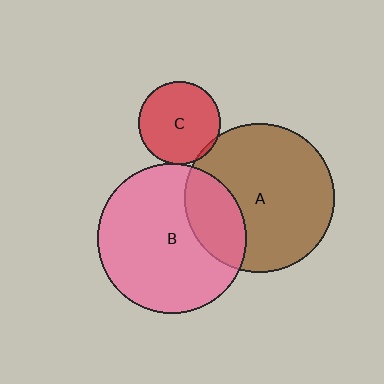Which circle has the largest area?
Circle B (pink).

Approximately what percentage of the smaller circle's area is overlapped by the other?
Approximately 5%.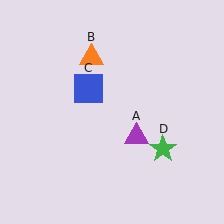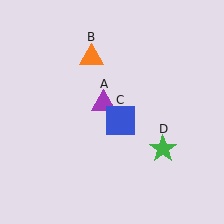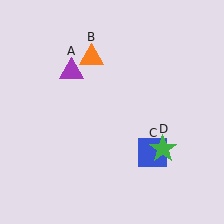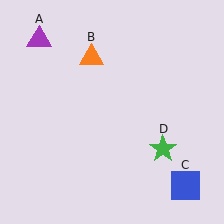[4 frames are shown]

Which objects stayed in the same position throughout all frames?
Orange triangle (object B) and green star (object D) remained stationary.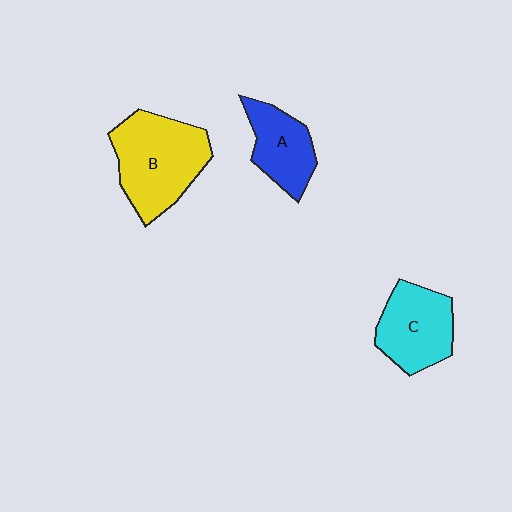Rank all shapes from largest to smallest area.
From largest to smallest: B (yellow), C (cyan), A (blue).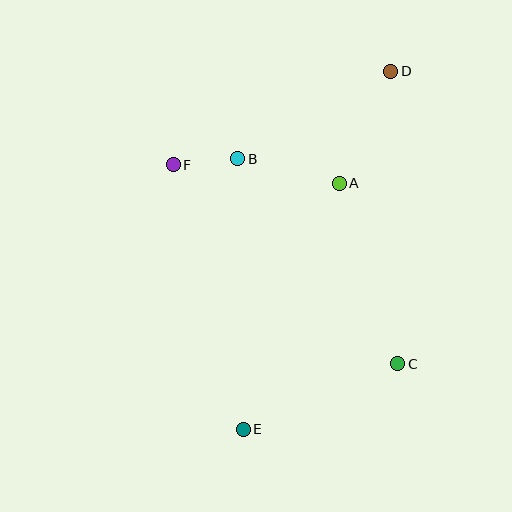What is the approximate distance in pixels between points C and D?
The distance between C and D is approximately 293 pixels.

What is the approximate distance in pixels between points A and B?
The distance between A and B is approximately 104 pixels.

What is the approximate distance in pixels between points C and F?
The distance between C and F is approximately 300 pixels.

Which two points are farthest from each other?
Points D and E are farthest from each other.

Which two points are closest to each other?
Points B and F are closest to each other.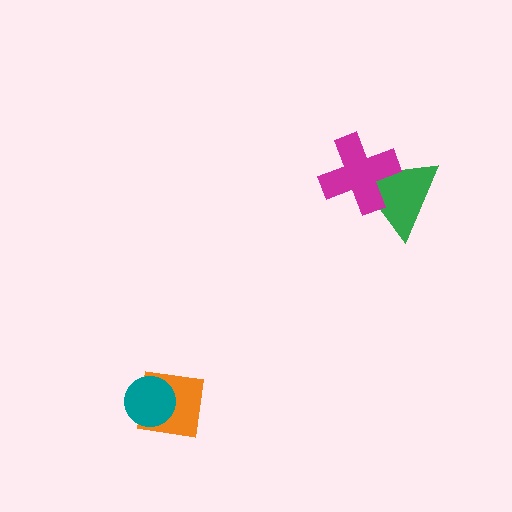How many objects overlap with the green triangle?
1 object overlaps with the green triangle.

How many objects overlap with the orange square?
1 object overlaps with the orange square.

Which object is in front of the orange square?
The teal circle is in front of the orange square.